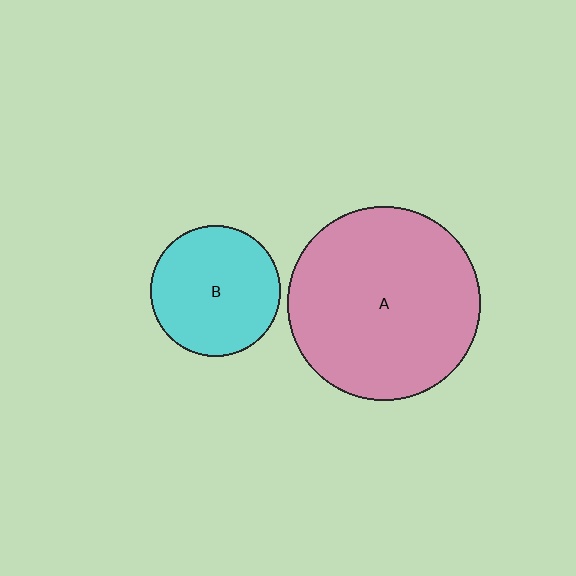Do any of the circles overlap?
No, none of the circles overlap.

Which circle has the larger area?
Circle A (pink).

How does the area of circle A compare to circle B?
Approximately 2.2 times.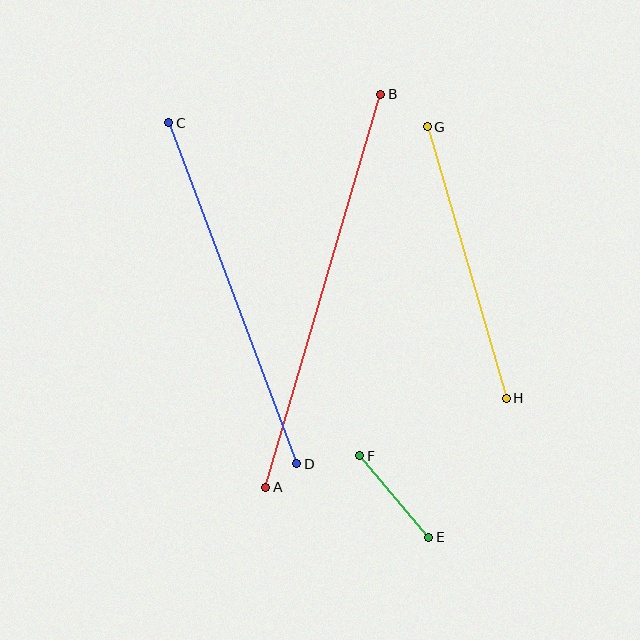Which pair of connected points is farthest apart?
Points A and B are farthest apart.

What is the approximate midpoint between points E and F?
The midpoint is at approximately (394, 497) pixels.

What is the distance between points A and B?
The distance is approximately 409 pixels.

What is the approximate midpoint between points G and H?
The midpoint is at approximately (467, 263) pixels.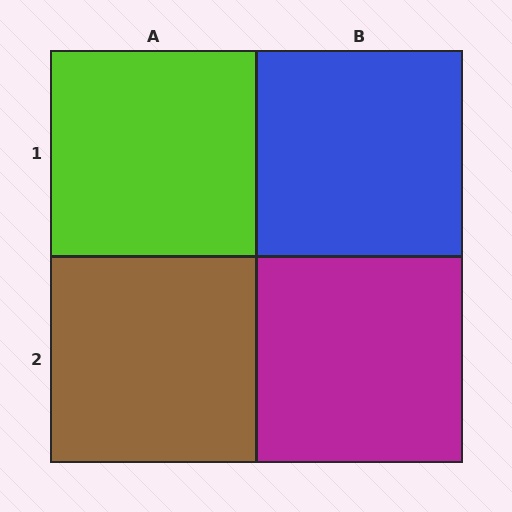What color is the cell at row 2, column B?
Magenta.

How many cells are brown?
1 cell is brown.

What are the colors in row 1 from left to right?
Lime, blue.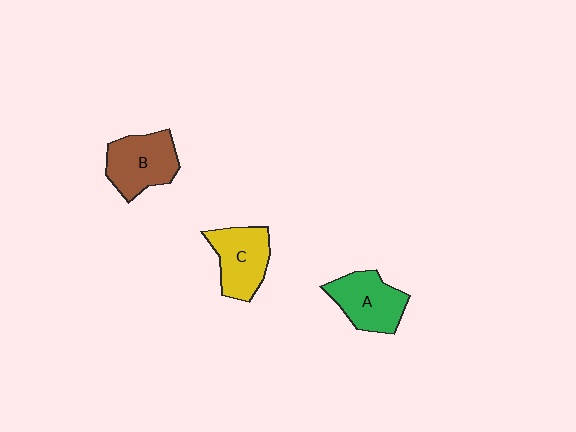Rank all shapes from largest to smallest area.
From largest to smallest: B (brown), C (yellow), A (green).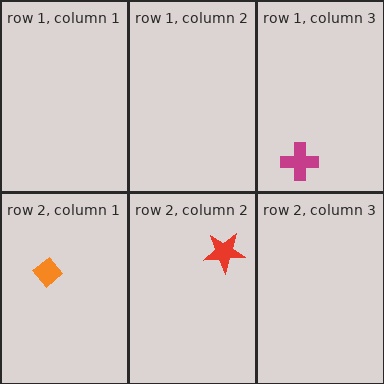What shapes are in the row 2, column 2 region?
The red star.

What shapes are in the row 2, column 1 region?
The orange diamond.